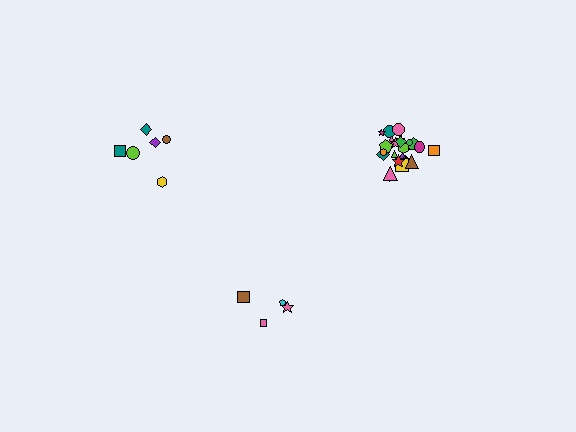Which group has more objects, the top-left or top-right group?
The top-right group.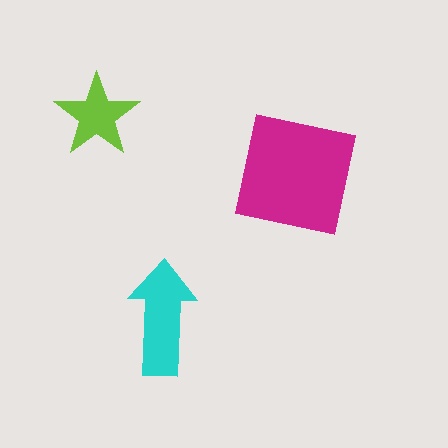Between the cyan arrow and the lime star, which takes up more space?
The cyan arrow.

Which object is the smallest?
The lime star.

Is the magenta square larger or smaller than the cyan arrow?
Larger.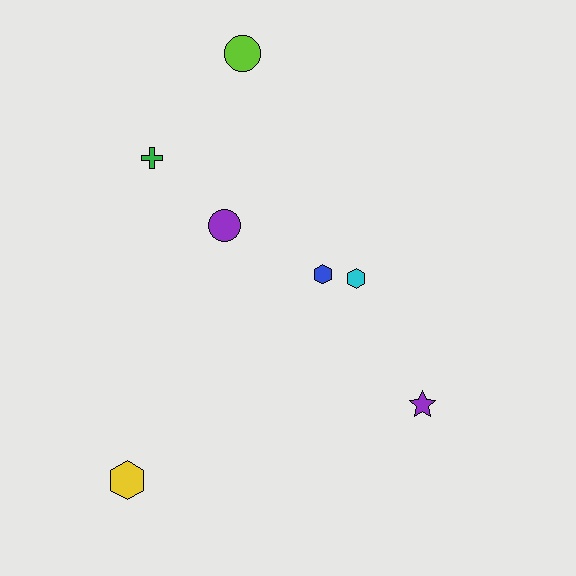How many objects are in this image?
There are 7 objects.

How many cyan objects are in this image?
There is 1 cyan object.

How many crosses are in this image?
There is 1 cross.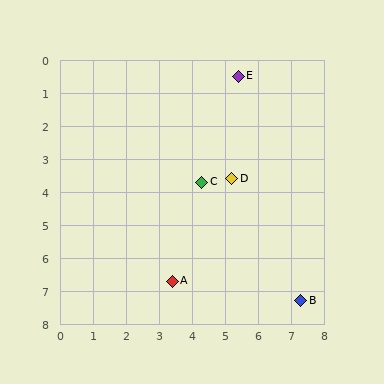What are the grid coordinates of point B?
Point B is at approximately (7.3, 7.3).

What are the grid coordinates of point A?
Point A is at approximately (3.4, 6.7).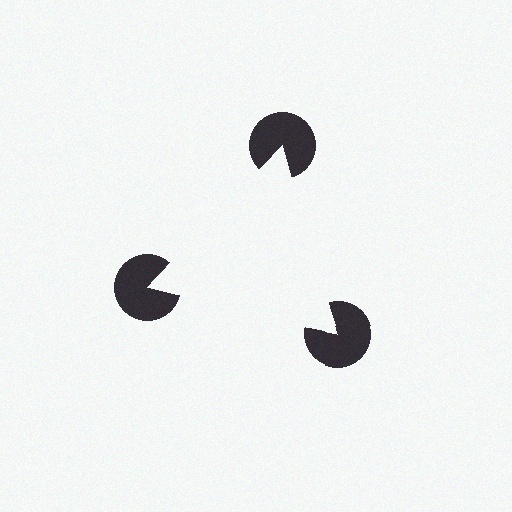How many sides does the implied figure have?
3 sides.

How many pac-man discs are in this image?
There are 3 — one at each vertex of the illusory triangle.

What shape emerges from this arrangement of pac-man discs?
An illusory triangle — its edges are inferred from the aligned wedge cuts in the pac-man discs, not physically drawn.